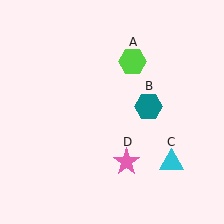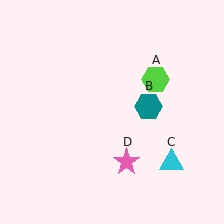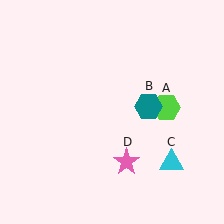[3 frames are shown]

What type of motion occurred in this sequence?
The lime hexagon (object A) rotated clockwise around the center of the scene.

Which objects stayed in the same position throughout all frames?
Teal hexagon (object B) and cyan triangle (object C) and pink star (object D) remained stationary.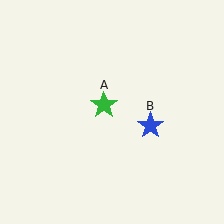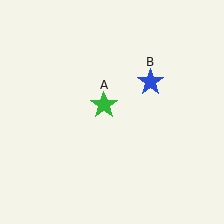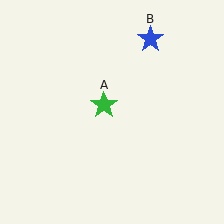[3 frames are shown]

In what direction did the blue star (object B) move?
The blue star (object B) moved up.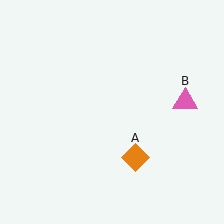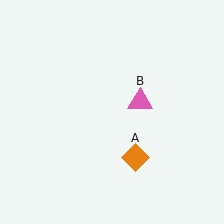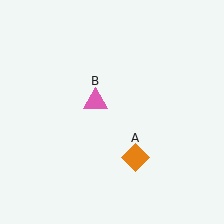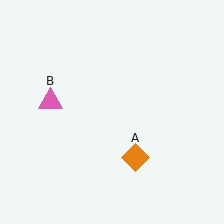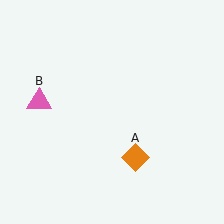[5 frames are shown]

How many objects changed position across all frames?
1 object changed position: pink triangle (object B).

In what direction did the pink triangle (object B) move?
The pink triangle (object B) moved left.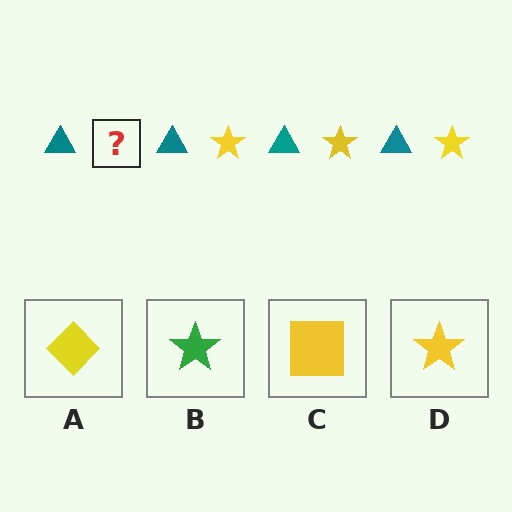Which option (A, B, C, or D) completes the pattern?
D.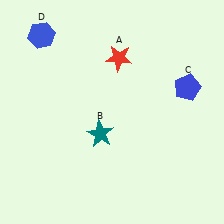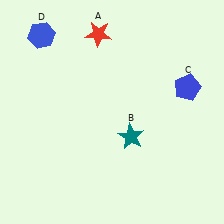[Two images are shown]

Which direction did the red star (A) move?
The red star (A) moved up.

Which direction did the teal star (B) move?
The teal star (B) moved right.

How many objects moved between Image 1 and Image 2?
2 objects moved between the two images.